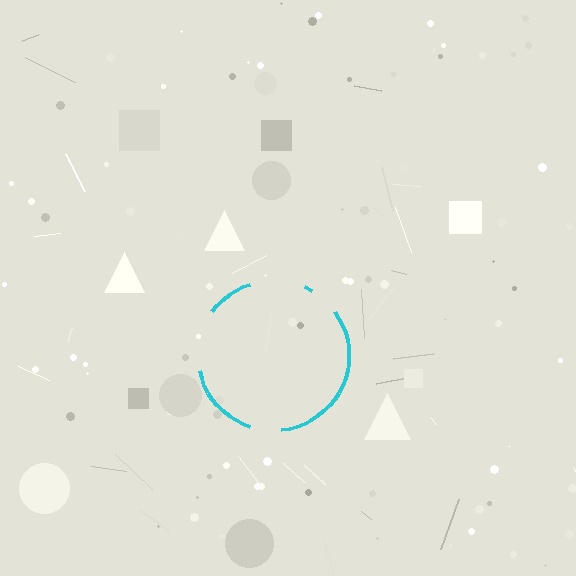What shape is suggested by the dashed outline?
The dashed outline suggests a circle.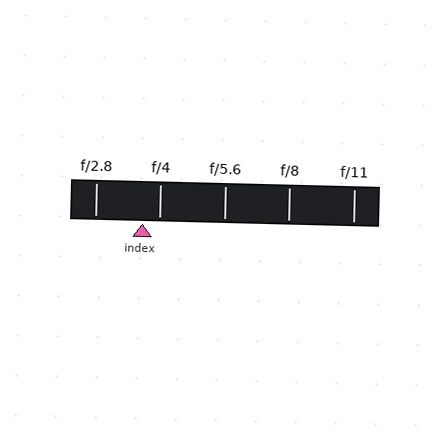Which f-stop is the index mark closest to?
The index mark is closest to f/4.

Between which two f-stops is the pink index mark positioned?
The index mark is between f/2.8 and f/4.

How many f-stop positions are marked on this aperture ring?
There are 5 f-stop positions marked.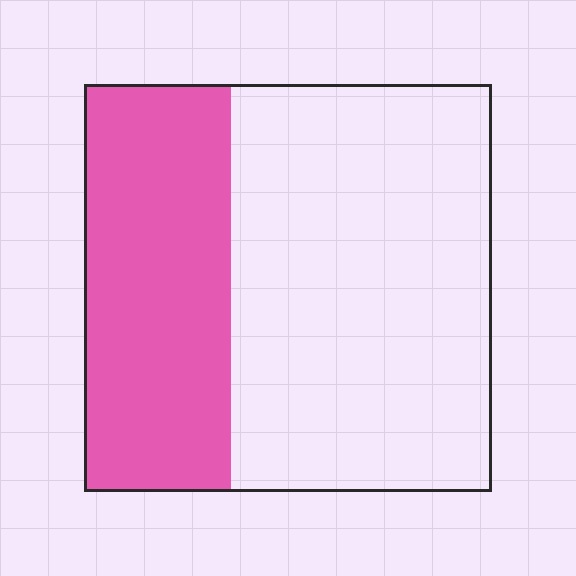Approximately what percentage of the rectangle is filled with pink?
Approximately 35%.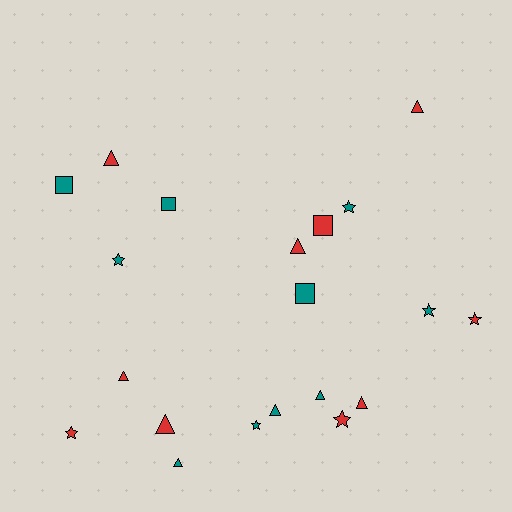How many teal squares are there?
There are 3 teal squares.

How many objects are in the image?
There are 20 objects.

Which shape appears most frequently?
Triangle, with 9 objects.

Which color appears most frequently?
Teal, with 10 objects.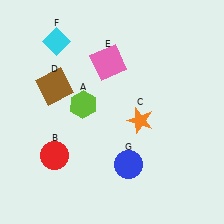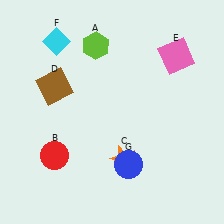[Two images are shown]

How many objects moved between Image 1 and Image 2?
3 objects moved between the two images.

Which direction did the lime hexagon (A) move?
The lime hexagon (A) moved up.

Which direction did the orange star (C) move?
The orange star (C) moved down.